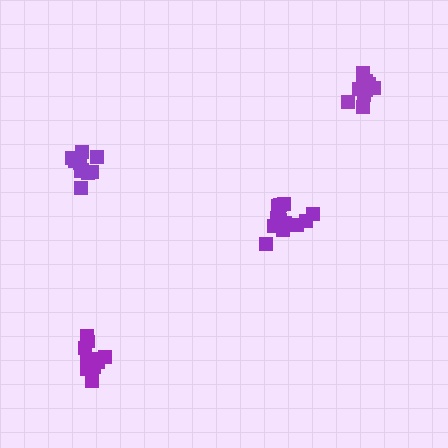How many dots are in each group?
Group 1: 11 dots, Group 2: 10 dots, Group 3: 14 dots, Group 4: 12 dots (47 total).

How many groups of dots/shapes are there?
There are 4 groups.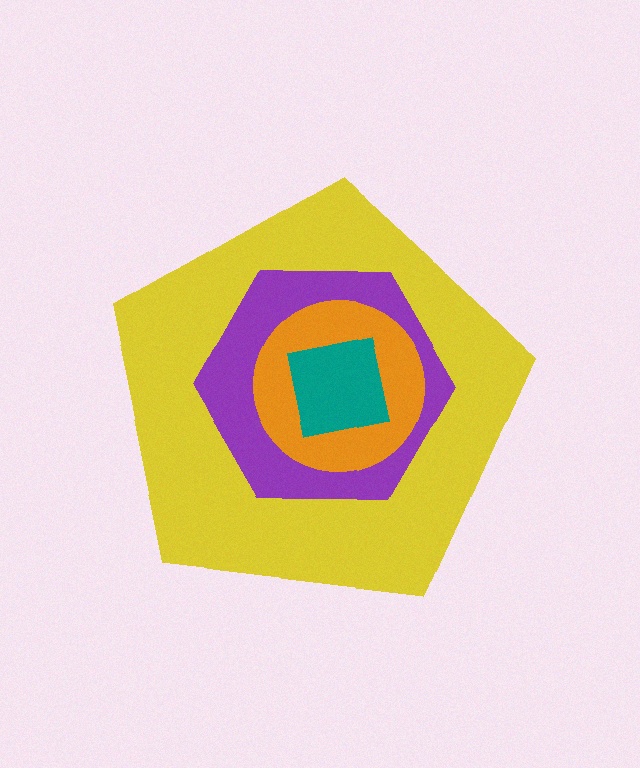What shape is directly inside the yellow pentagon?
The purple hexagon.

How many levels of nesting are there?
4.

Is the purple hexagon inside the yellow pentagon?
Yes.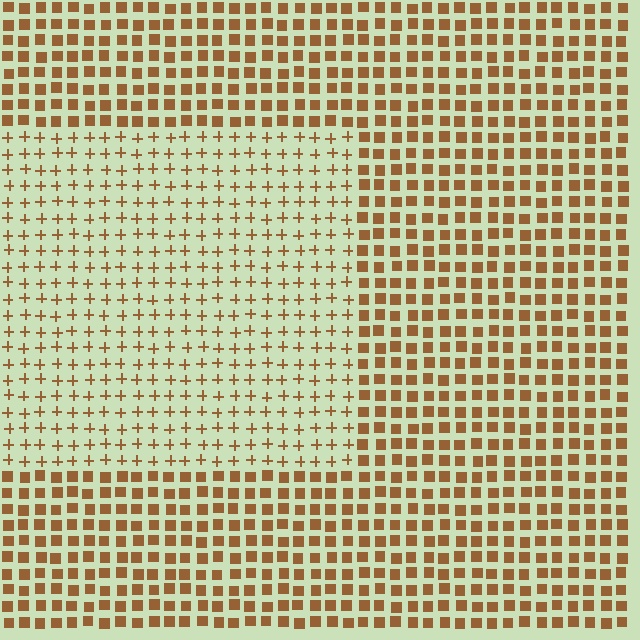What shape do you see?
I see a rectangle.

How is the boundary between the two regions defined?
The boundary is defined by a change in element shape: plus signs inside vs. squares outside. All elements share the same color and spacing.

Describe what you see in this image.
The image is filled with small brown elements arranged in a uniform grid. A rectangle-shaped region contains plus signs, while the surrounding area contains squares. The boundary is defined purely by the change in element shape.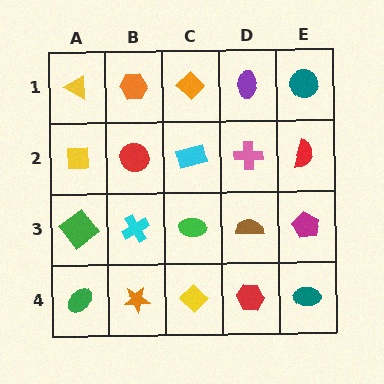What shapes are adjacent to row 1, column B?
A red circle (row 2, column B), a yellow triangle (row 1, column A), an orange diamond (row 1, column C).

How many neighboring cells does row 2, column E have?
3.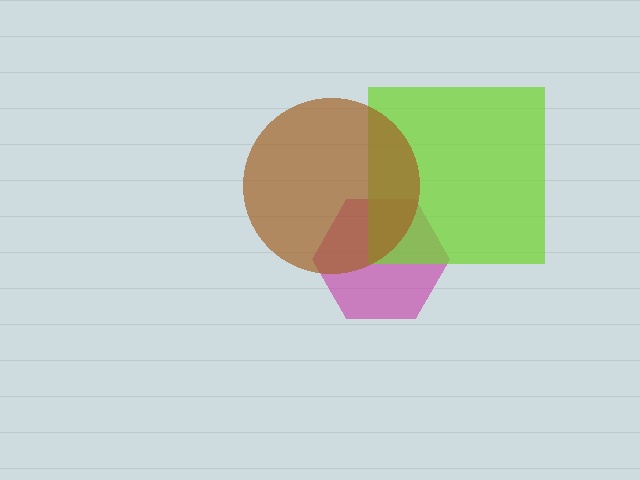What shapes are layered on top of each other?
The layered shapes are: a magenta hexagon, a lime square, a brown circle.